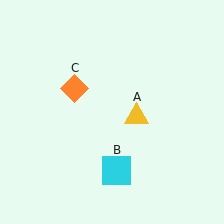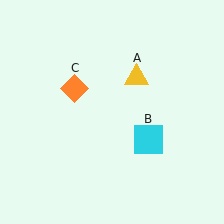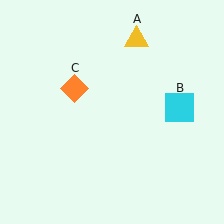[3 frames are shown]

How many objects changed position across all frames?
2 objects changed position: yellow triangle (object A), cyan square (object B).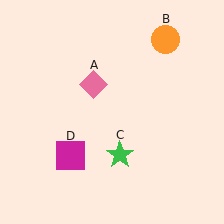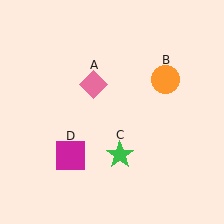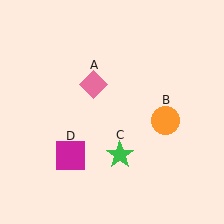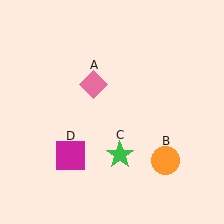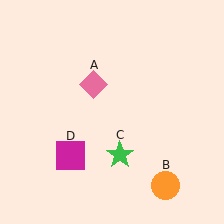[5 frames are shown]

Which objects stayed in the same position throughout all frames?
Pink diamond (object A) and green star (object C) and magenta square (object D) remained stationary.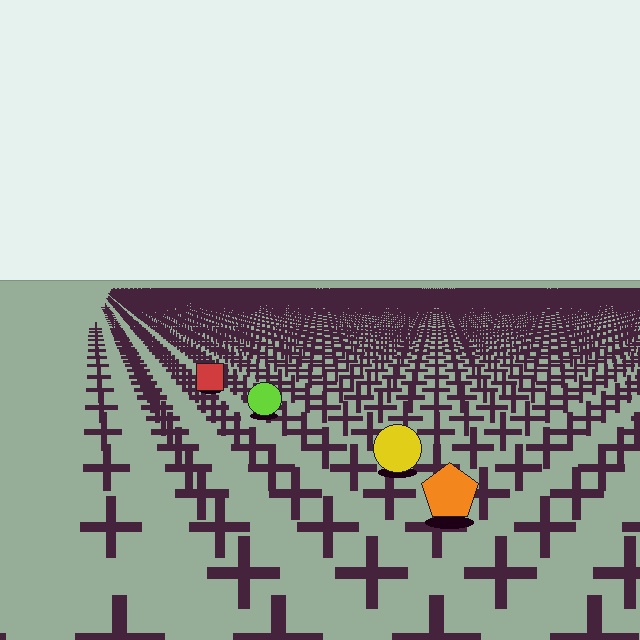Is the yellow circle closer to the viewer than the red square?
Yes. The yellow circle is closer — you can tell from the texture gradient: the ground texture is coarser near it.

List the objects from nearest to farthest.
From nearest to farthest: the orange pentagon, the yellow circle, the lime circle, the red square.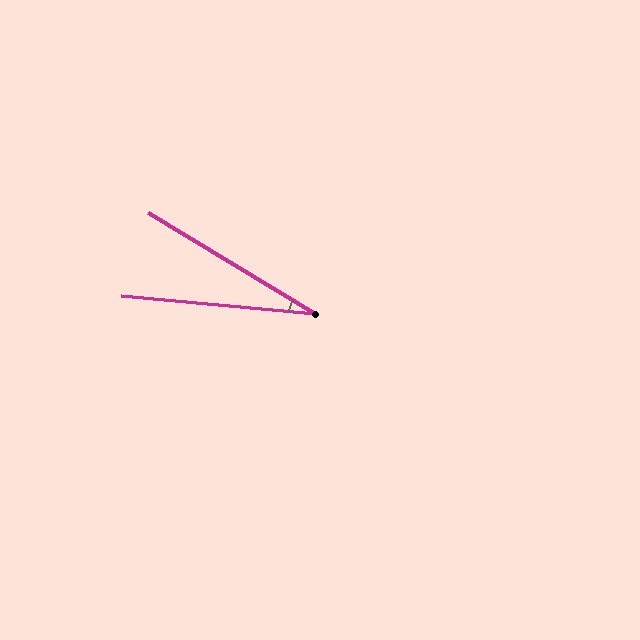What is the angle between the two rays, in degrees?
Approximately 26 degrees.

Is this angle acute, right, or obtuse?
It is acute.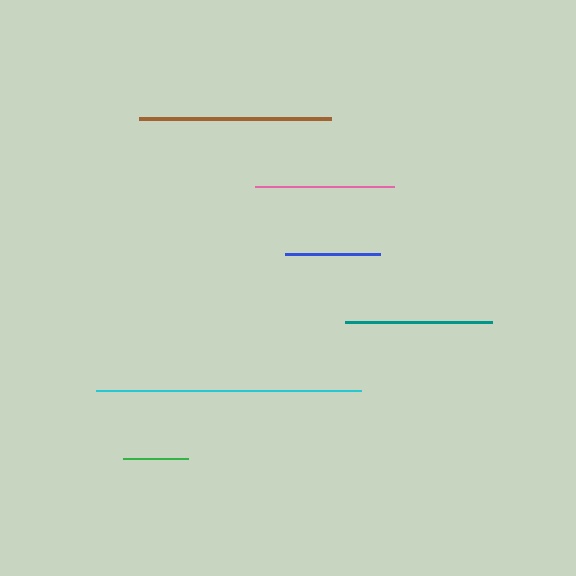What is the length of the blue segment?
The blue segment is approximately 95 pixels long.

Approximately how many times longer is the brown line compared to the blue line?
The brown line is approximately 2.0 times the length of the blue line.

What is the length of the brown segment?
The brown segment is approximately 192 pixels long.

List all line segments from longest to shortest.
From longest to shortest: cyan, brown, teal, pink, blue, green.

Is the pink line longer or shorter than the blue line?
The pink line is longer than the blue line.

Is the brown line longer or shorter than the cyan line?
The cyan line is longer than the brown line.